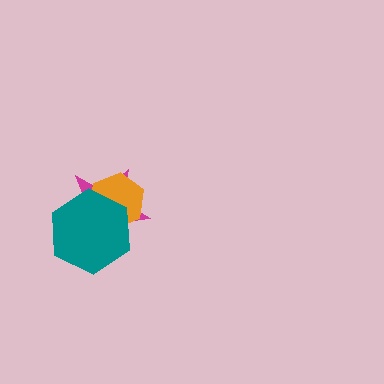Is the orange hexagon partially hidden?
Yes, it is partially covered by another shape.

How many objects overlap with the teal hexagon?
2 objects overlap with the teal hexagon.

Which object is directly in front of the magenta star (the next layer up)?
The orange hexagon is directly in front of the magenta star.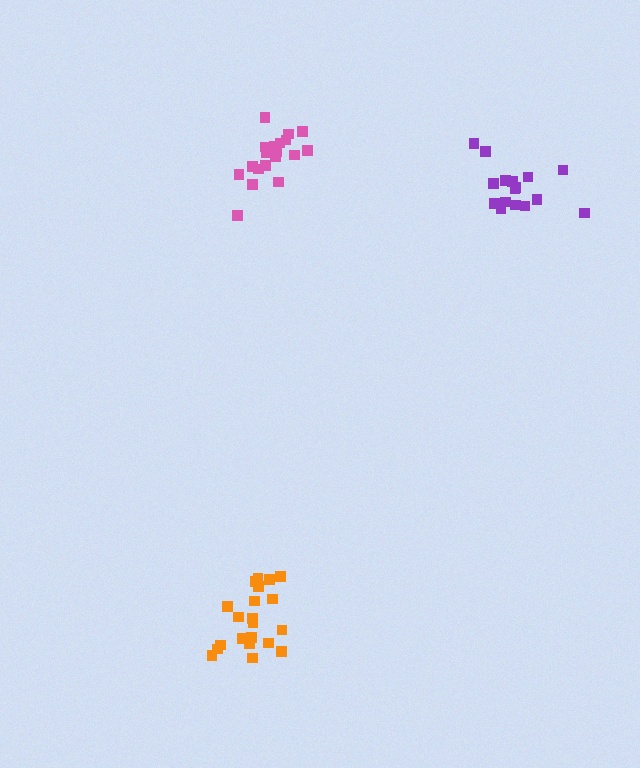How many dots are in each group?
Group 1: 21 dots, Group 2: 19 dots, Group 3: 16 dots (56 total).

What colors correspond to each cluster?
The clusters are colored: orange, pink, purple.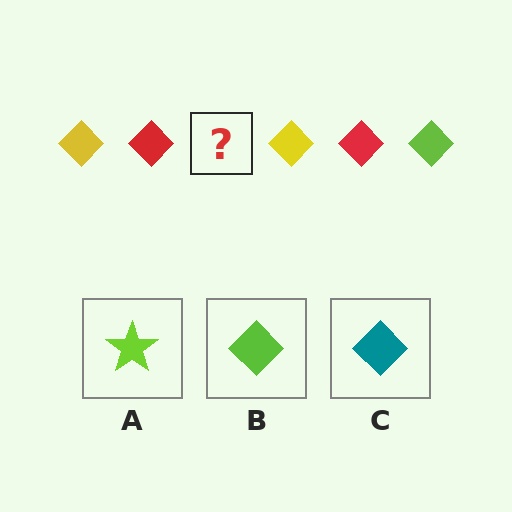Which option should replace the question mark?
Option B.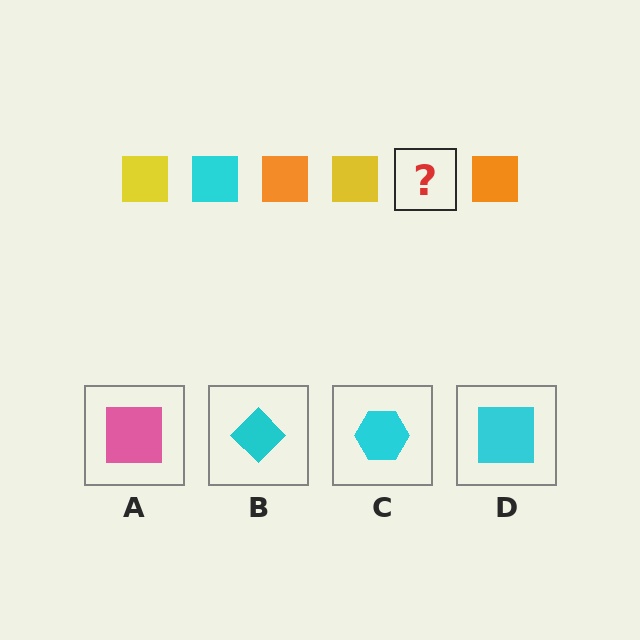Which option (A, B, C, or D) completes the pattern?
D.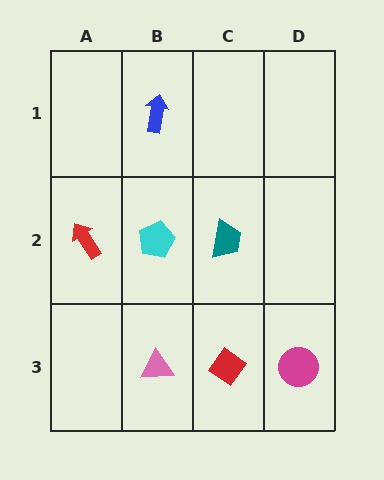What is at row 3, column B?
A pink triangle.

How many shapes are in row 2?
3 shapes.